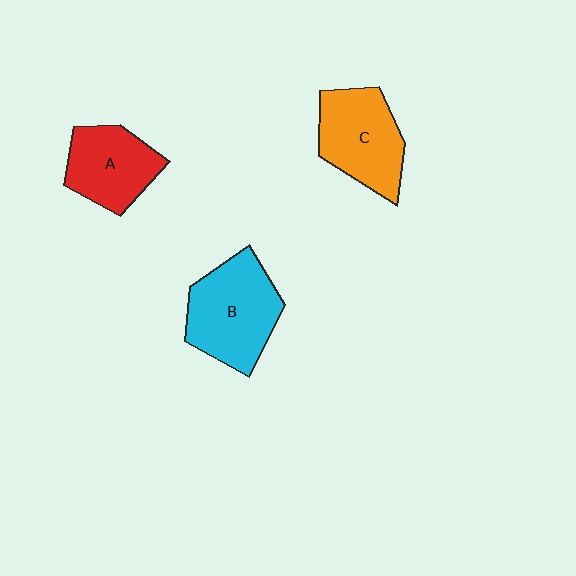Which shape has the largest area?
Shape B (cyan).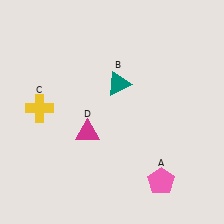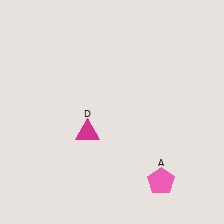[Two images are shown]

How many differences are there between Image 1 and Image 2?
There are 2 differences between the two images.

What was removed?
The yellow cross (C), the teal triangle (B) were removed in Image 2.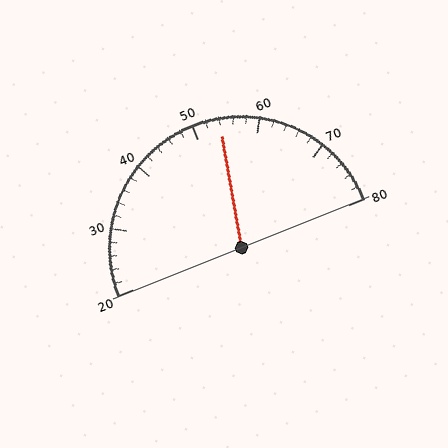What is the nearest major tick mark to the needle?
The nearest major tick mark is 50.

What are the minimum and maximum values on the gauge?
The gauge ranges from 20 to 80.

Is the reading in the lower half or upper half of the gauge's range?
The reading is in the upper half of the range (20 to 80).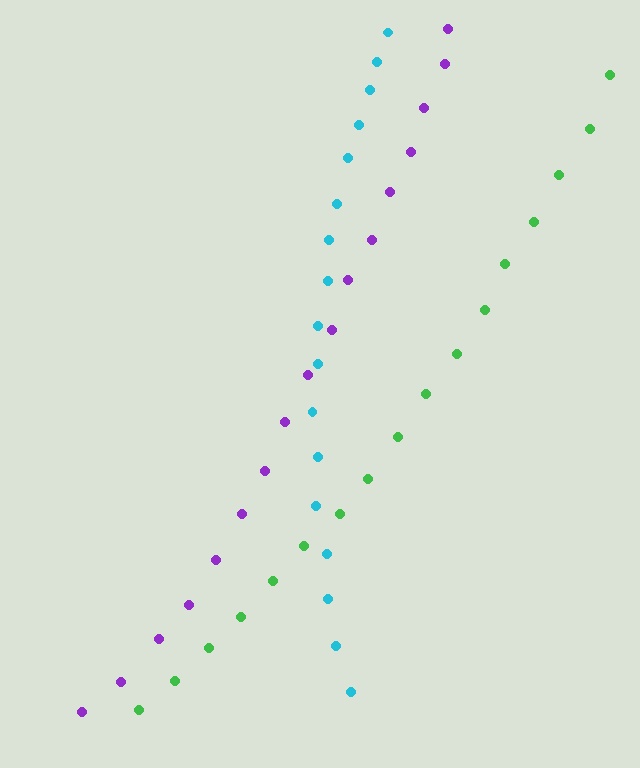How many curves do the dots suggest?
There are 3 distinct paths.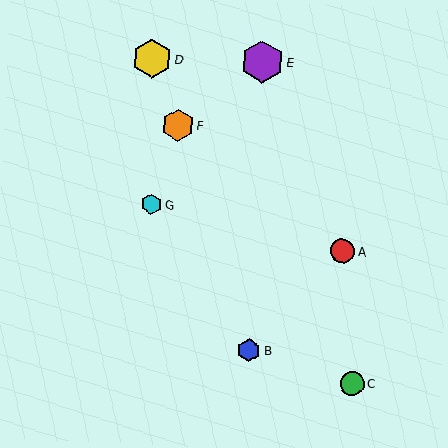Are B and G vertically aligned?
No, B is at x≈249 and G is at x≈151.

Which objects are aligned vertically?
Objects B, E are aligned vertically.